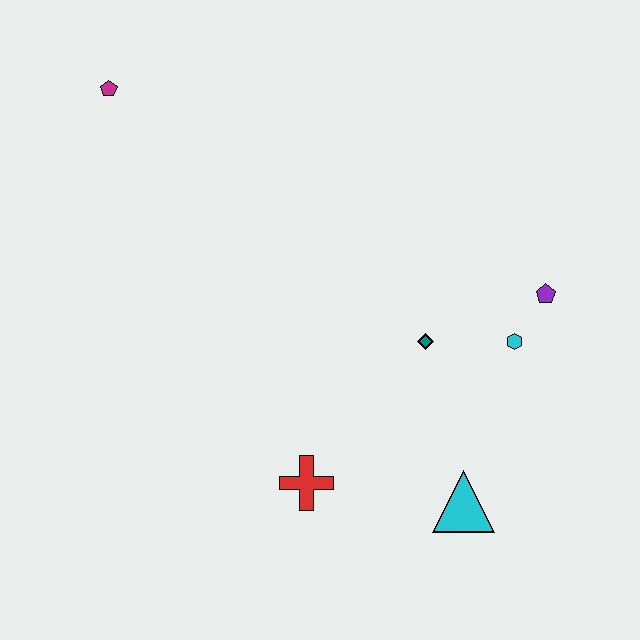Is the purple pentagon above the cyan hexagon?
Yes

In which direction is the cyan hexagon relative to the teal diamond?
The cyan hexagon is to the right of the teal diamond.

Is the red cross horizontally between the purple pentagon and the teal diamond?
No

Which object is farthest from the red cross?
The magenta pentagon is farthest from the red cross.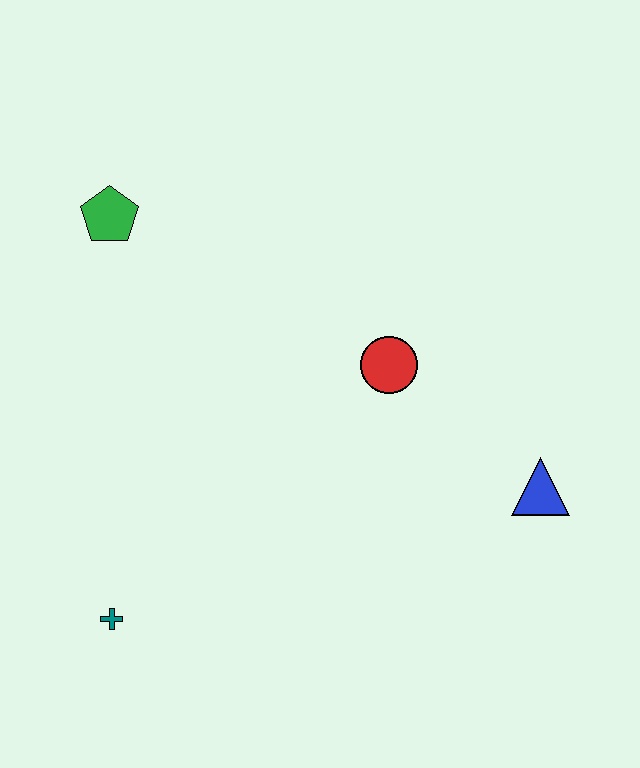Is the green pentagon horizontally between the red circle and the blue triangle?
No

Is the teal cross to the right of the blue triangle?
No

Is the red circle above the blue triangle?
Yes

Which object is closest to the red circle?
The blue triangle is closest to the red circle.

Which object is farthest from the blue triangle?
The green pentagon is farthest from the blue triangle.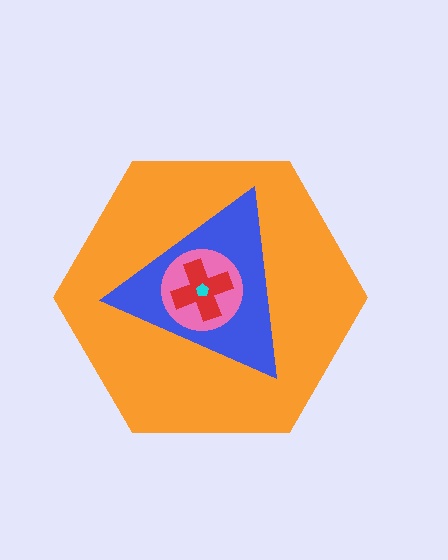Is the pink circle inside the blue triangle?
Yes.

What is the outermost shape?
The orange hexagon.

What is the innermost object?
The cyan pentagon.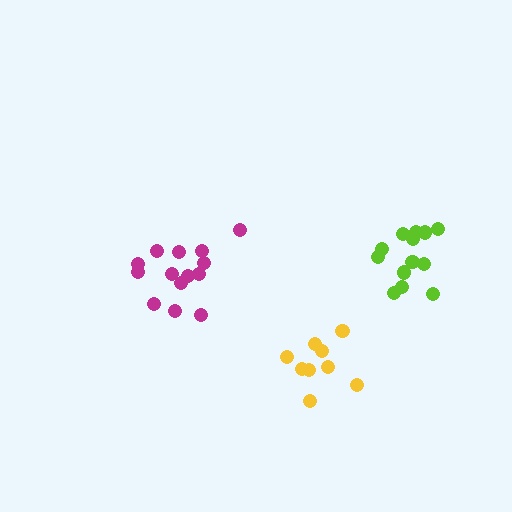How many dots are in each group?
Group 1: 14 dots, Group 2: 13 dots, Group 3: 9 dots (36 total).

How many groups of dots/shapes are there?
There are 3 groups.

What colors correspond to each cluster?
The clusters are colored: magenta, lime, yellow.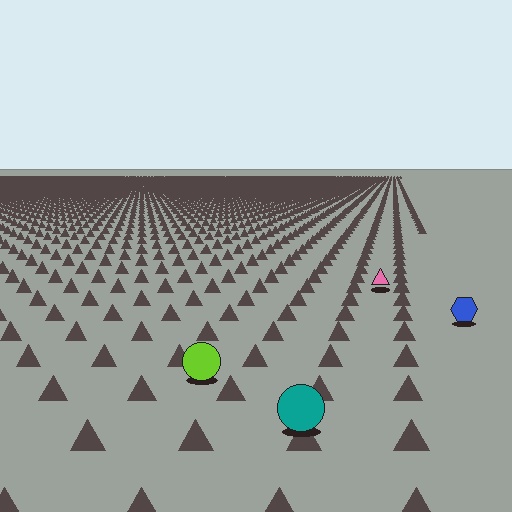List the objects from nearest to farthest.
From nearest to farthest: the teal circle, the lime circle, the blue hexagon, the pink triangle.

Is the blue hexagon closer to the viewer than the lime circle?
No. The lime circle is closer — you can tell from the texture gradient: the ground texture is coarser near it.